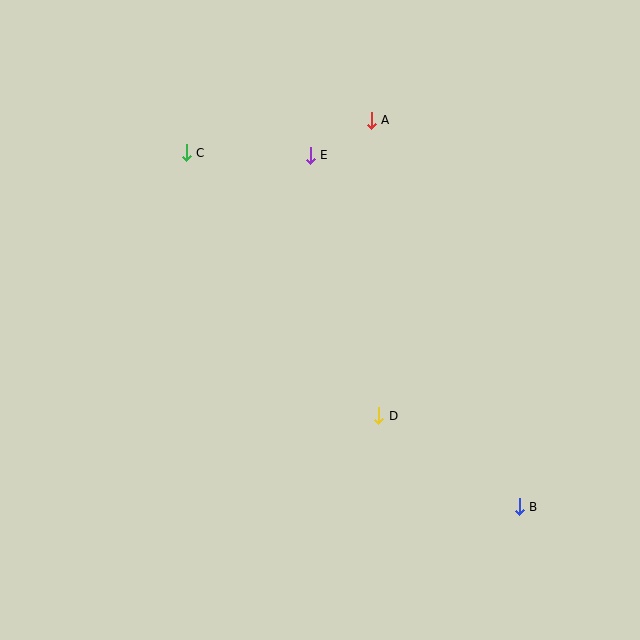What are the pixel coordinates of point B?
Point B is at (519, 507).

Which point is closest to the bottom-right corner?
Point B is closest to the bottom-right corner.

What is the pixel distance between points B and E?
The distance between B and E is 409 pixels.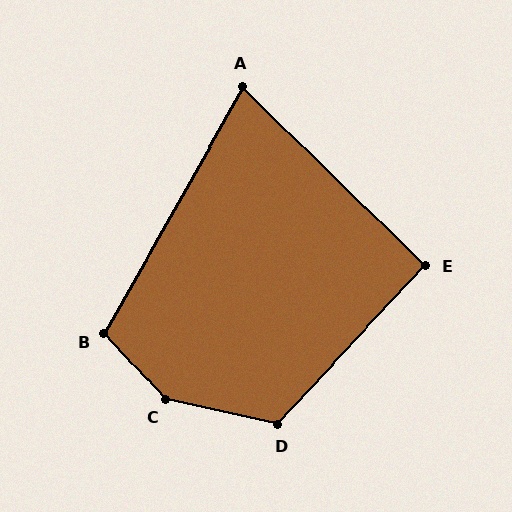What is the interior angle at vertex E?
Approximately 91 degrees (approximately right).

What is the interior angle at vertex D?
Approximately 120 degrees (obtuse).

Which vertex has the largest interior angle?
C, at approximately 145 degrees.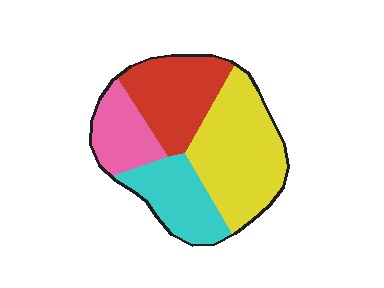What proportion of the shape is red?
Red covers roughly 25% of the shape.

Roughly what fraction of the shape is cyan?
Cyan covers 21% of the shape.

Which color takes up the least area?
Pink, at roughly 15%.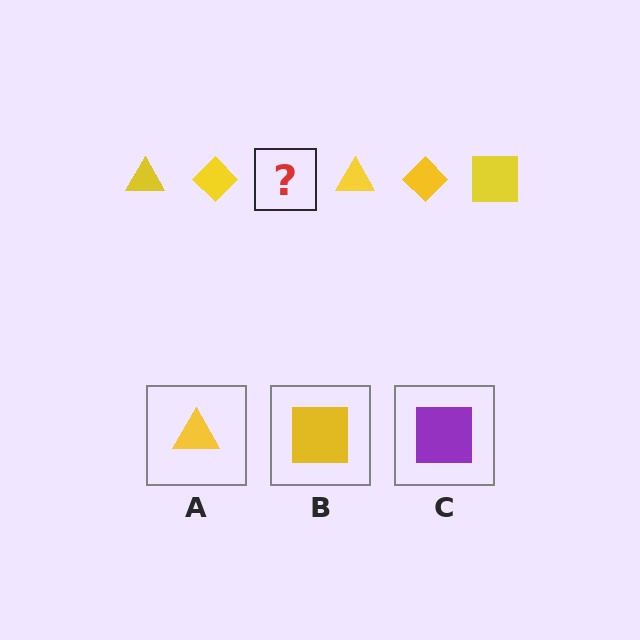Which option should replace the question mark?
Option B.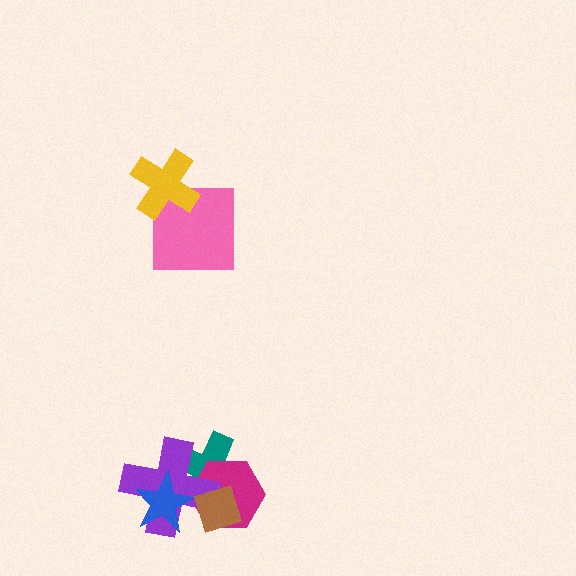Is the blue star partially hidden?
No, no other shape covers it.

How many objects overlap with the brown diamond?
3 objects overlap with the brown diamond.